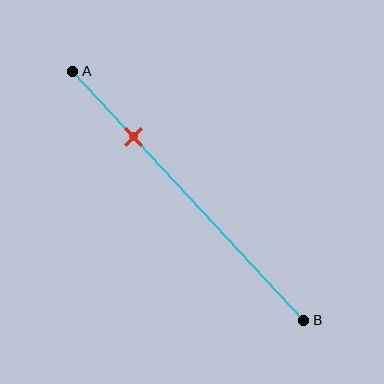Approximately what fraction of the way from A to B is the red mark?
The red mark is approximately 25% of the way from A to B.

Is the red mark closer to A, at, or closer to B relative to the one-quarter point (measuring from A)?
The red mark is approximately at the one-quarter point of segment AB.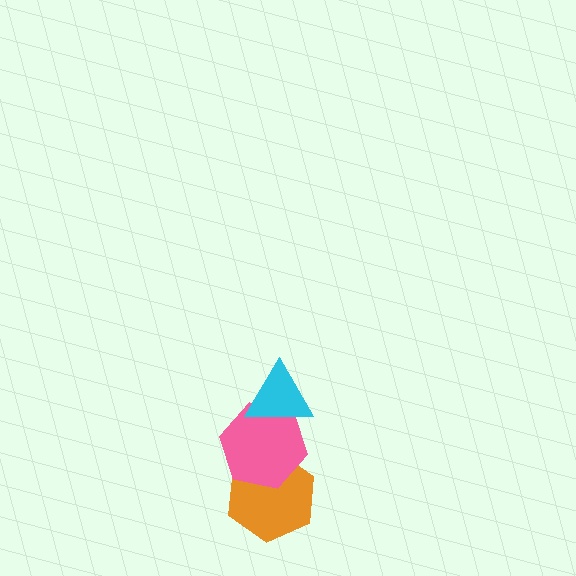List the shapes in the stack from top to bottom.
From top to bottom: the cyan triangle, the pink hexagon, the orange hexagon.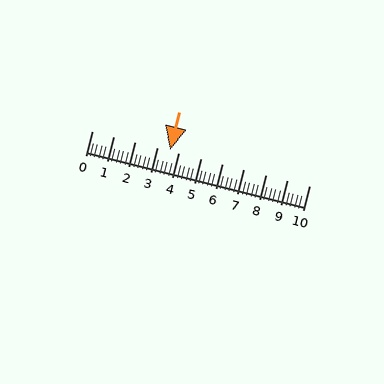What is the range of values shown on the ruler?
The ruler shows values from 0 to 10.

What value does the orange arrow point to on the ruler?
The orange arrow points to approximately 3.6.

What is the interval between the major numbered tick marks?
The major tick marks are spaced 1 units apart.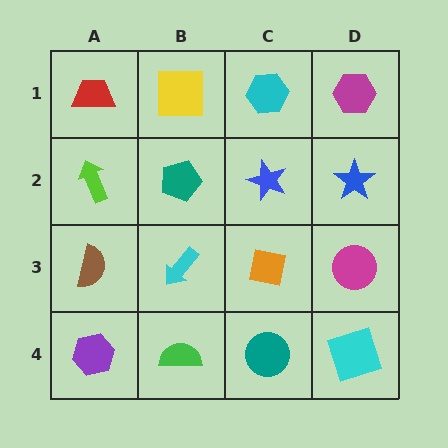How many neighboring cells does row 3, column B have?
4.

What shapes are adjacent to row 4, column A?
A brown semicircle (row 3, column A), a green semicircle (row 4, column B).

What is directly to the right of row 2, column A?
A teal pentagon.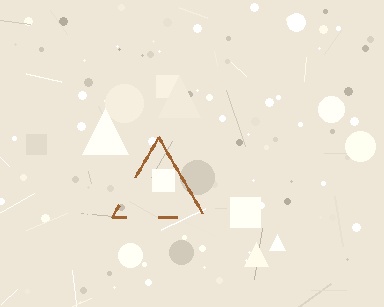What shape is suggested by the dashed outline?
The dashed outline suggests a triangle.